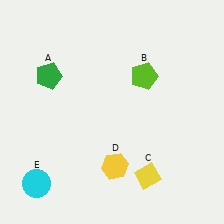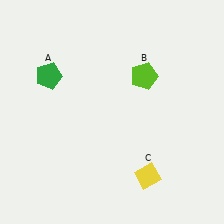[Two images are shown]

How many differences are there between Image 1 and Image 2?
There are 2 differences between the two images.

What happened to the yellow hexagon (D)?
The yellow hexagon (D) was removed in Image 2. It was in the bottom-right area of Image 1.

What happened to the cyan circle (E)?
The cyan circle (E) was removed in Image 2. It was in the bottom-left area of Image 1.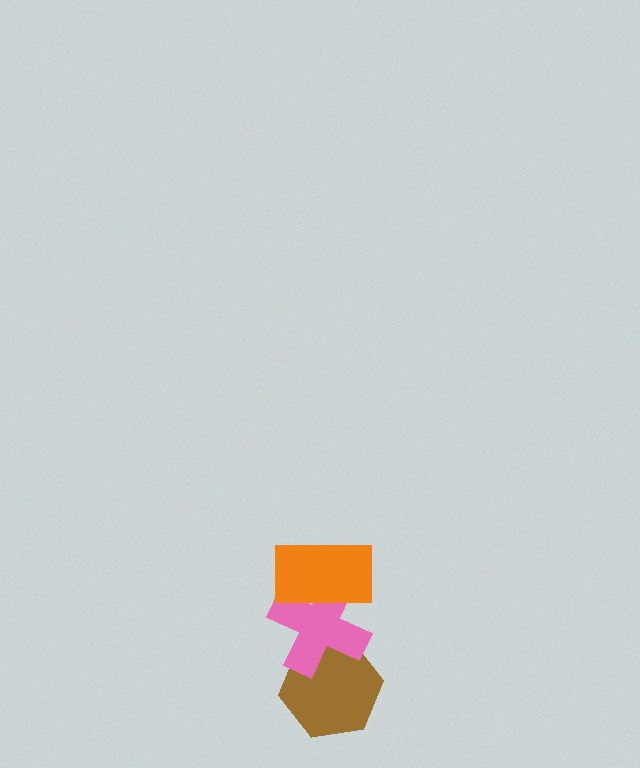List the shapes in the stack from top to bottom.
From top to bottom: the orange rectangle, the pink cross, the brown hexagon.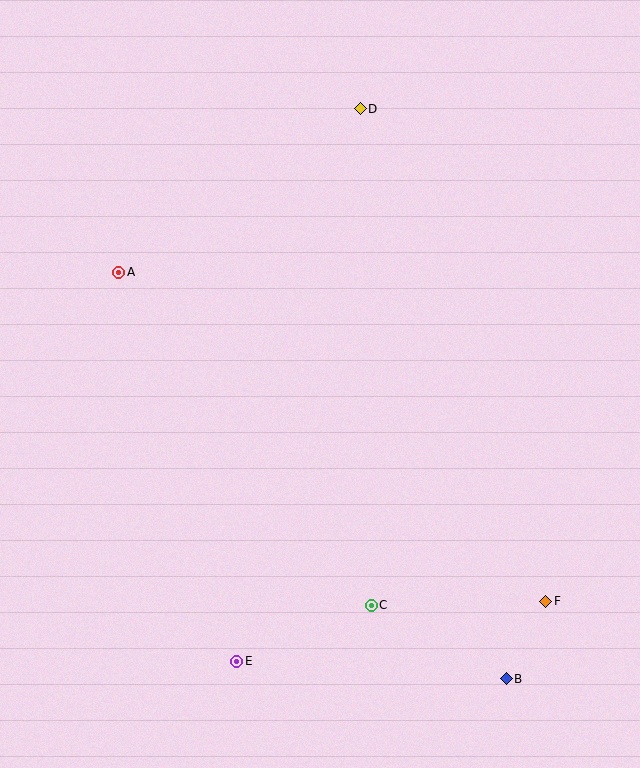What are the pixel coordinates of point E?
Point E is at (237, 661).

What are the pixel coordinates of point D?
Point D is at (360, 109).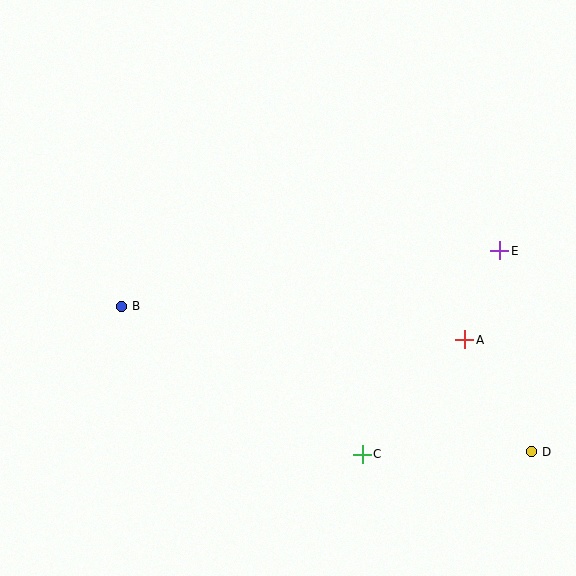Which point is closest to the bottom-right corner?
Point D is closest to the bottom-right corner.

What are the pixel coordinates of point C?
Point C is at (362, 454).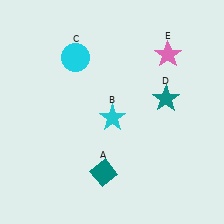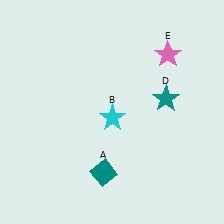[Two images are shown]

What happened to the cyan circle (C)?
The cyan circle (C) was removed in Image 2. It was in the top-left area of Image 1.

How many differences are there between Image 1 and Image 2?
There is 1 difference between the two images.